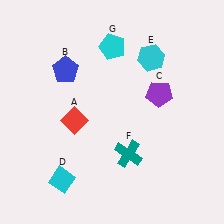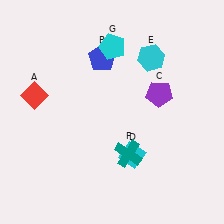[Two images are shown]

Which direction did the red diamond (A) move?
The red diamond (A) moved left.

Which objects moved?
The objects that moved are: the red diamond (A), the blue pentagon (B), the cyan diamond (D).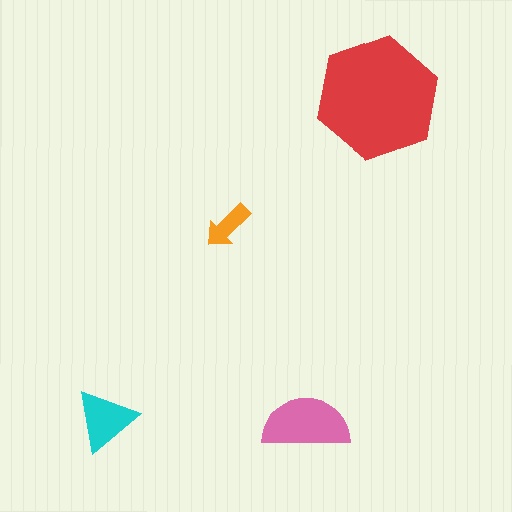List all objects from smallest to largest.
The orange arrow, the cyan triangle, the pink semicircle, the red hexagon.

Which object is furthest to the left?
The cyan triangle is leftmost.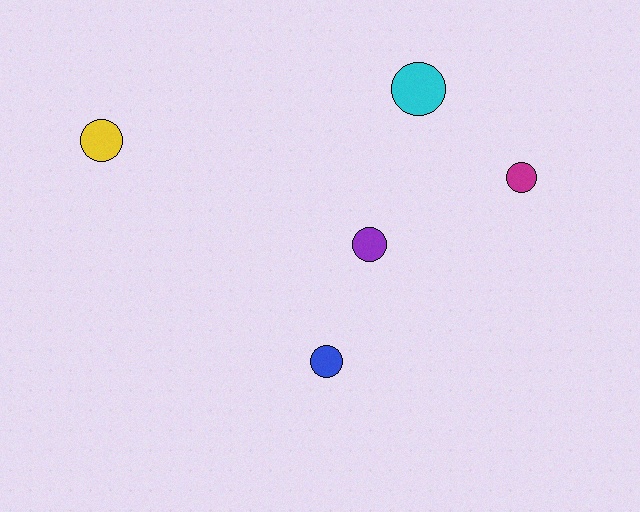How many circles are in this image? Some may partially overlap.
There are 5 circles.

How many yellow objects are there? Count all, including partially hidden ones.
There is 1 yellow object.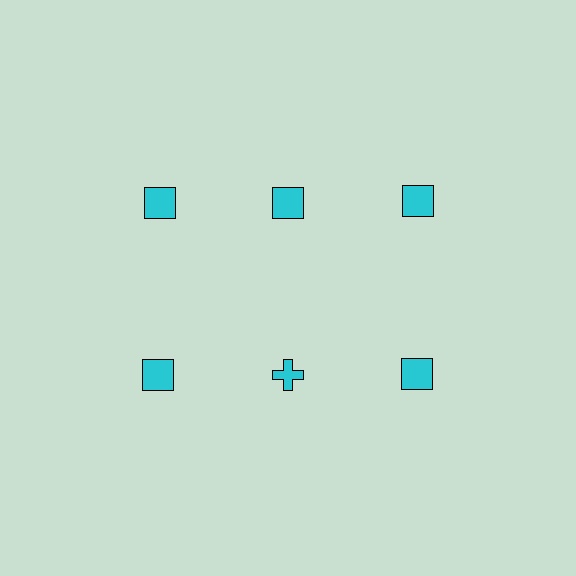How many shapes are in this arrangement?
There are 6 shapes arranged in a grid pattern.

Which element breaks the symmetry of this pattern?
The cyan cross in the second row, second from left column breaks the symmetry. All other shapes are cyan squares.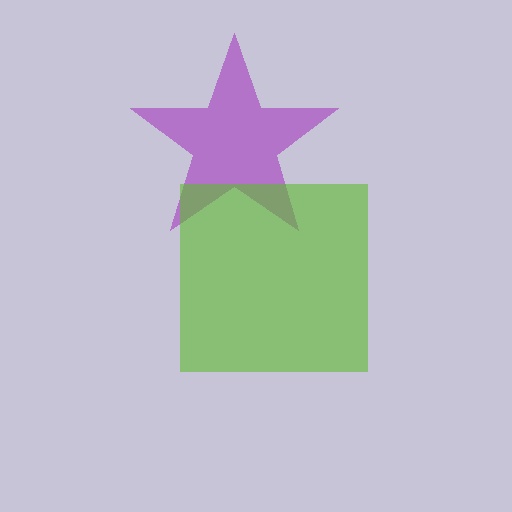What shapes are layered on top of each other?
The layered shapes are: a purple star, a lime square.